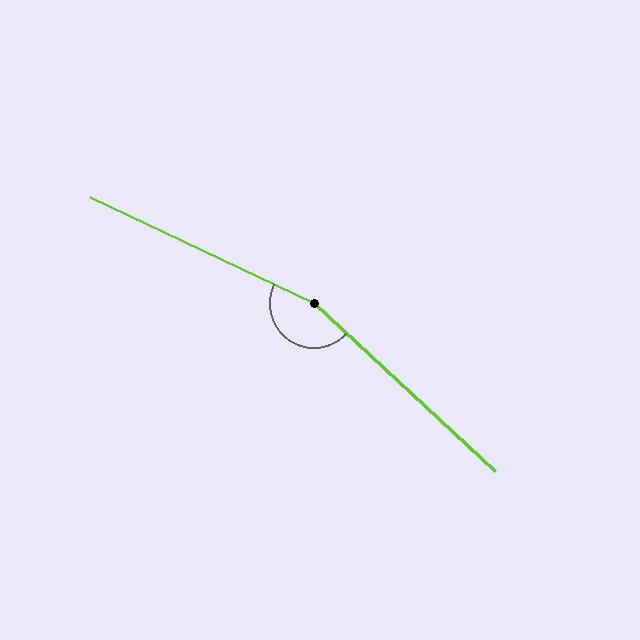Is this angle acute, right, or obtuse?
It is obtuse.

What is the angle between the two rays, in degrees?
Approximately 162 degrees.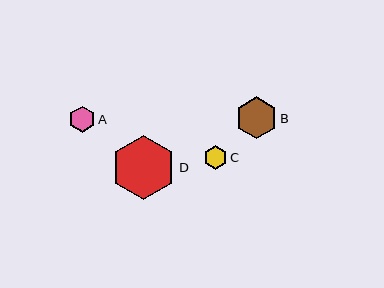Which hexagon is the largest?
Hexagon D is the largest with a size of approximately 64 pixels.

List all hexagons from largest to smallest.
From largest to smallest: D, B, A, C.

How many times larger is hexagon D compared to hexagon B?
Hexagon D is approximately 1.5 times the size of hexagon B.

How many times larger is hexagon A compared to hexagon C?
Hexagon A is approximately 1.1 times the size of hexagon C.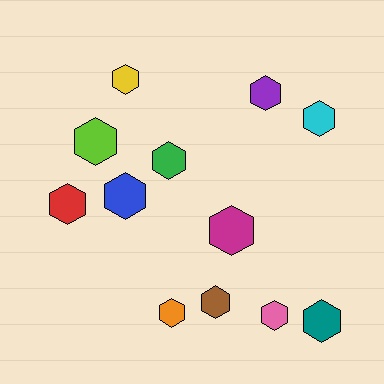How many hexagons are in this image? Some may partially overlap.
There are 12 hexagons.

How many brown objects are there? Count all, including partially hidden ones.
There is 1 brown object.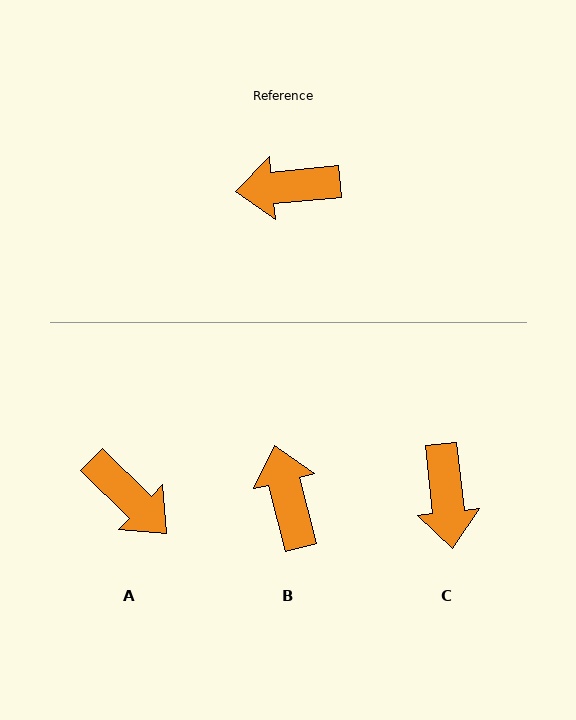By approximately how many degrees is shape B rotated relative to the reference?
Approximately 81 degrees clockwise.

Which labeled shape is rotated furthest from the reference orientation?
A, about 130 degrees away.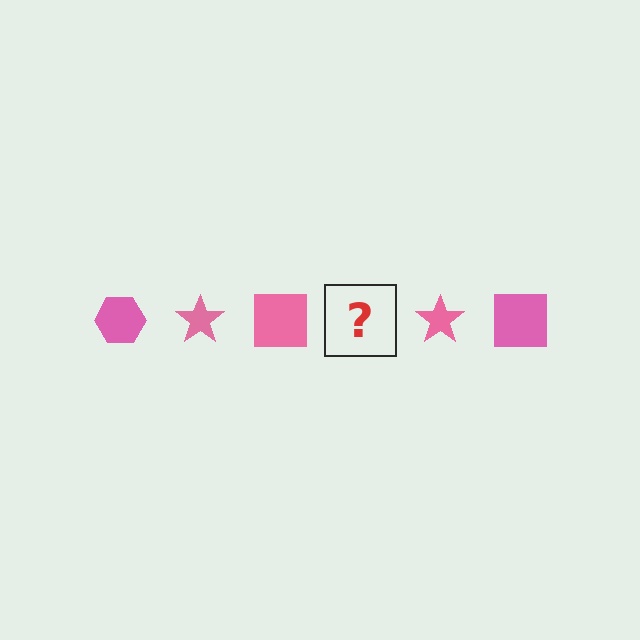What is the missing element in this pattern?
The missing element is a pink hexagon.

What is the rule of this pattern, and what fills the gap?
The rule is that the pattern cycles through hexagon, star, square shapes in pink. The gap should be filled with a pink hexagon.